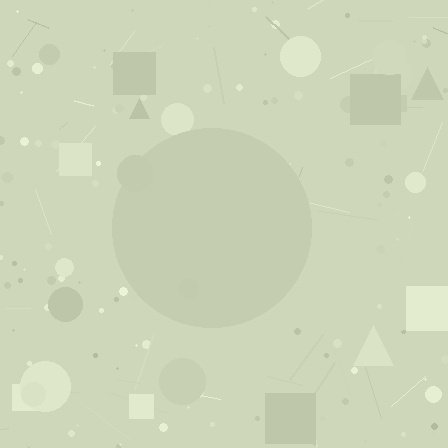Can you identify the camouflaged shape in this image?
The camouflaged shape is a circle.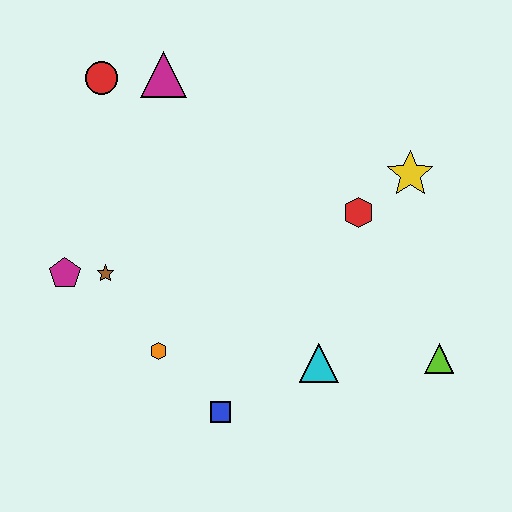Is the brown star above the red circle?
No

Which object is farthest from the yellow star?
The magenta pentagon is farthest from the yellow star.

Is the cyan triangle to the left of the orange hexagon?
No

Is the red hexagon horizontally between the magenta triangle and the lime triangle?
Yes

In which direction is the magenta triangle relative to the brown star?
The magenta triangle is above the brown star.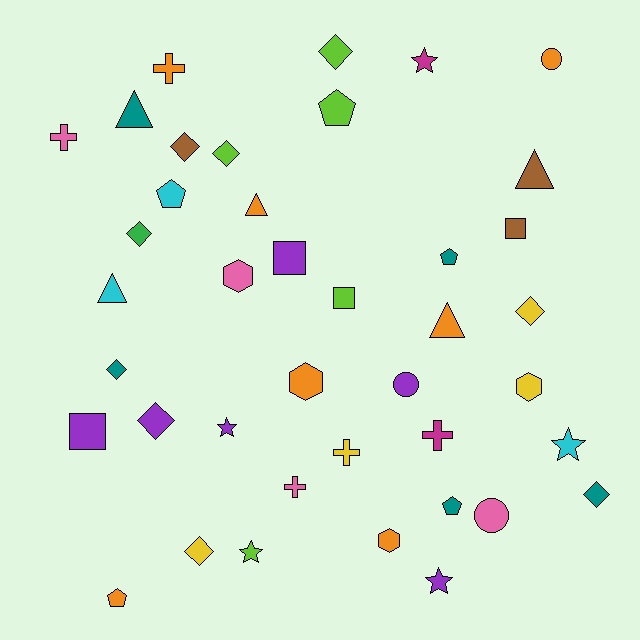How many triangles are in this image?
There are 5 triangles.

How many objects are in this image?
There are 40 objects.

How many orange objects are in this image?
There are 7 orange objects.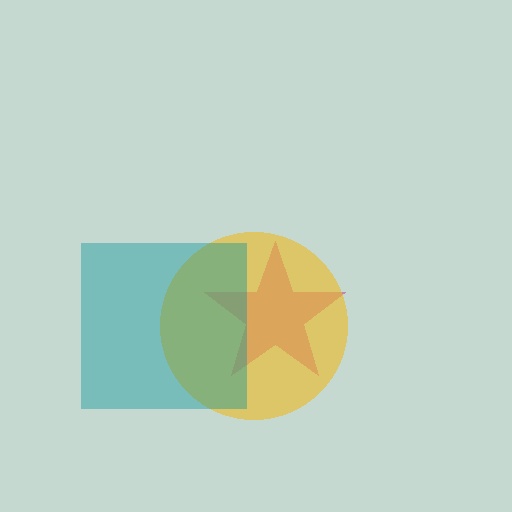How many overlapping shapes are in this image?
There are 3 overlapping shapes in the image.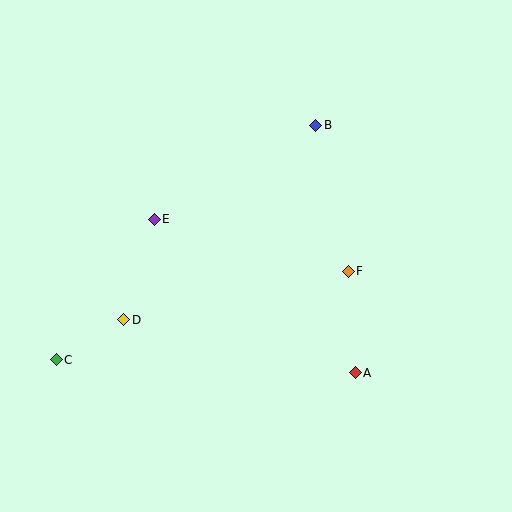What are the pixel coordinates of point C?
Point C is at (56, 360).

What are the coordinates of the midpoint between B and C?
The midpoint between B and C is at (186, 243).